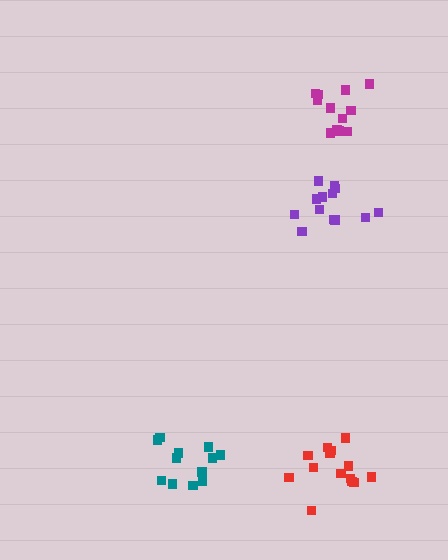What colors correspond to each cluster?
The clusters are colored: magenta, teal, purple, red.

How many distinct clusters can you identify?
There are 4 distinct clusters.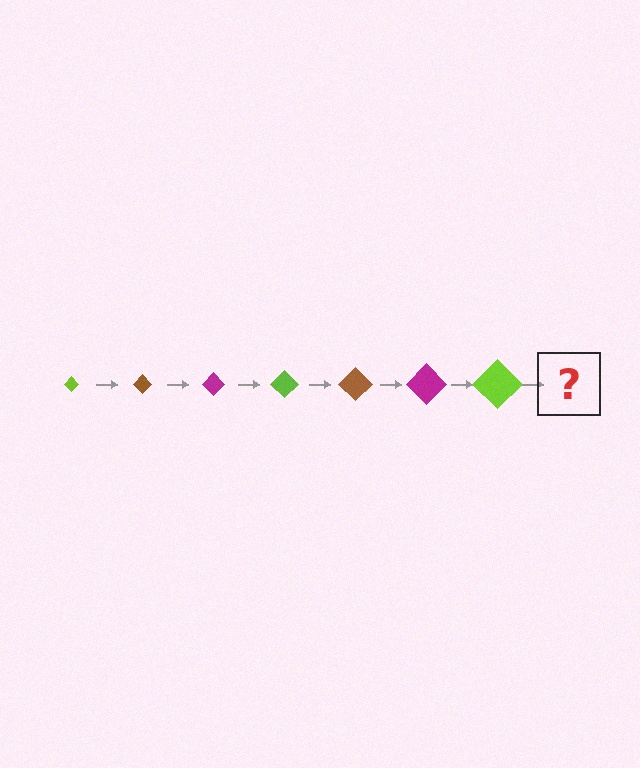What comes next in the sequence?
The next element should be a brown diamond, larger than the previous one.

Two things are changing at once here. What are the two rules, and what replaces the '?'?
The two rules are that the diamond grows larger each step and the color cycles through lime, brown, and magenta. The '?' should be a brown diamond, larger than the previous one.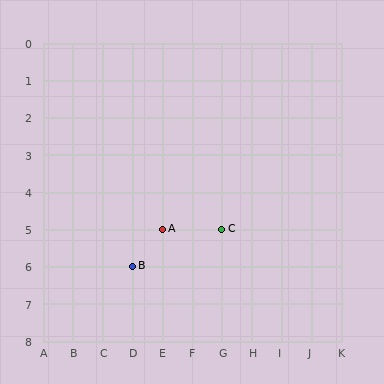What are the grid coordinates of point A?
Point A is at grid coordinates (E, 5).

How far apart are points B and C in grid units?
Points B and C are 3 columns and 1 row apart (about 3.2 grid units diagonally).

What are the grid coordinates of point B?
Point B is at grid coordinates (D, 6).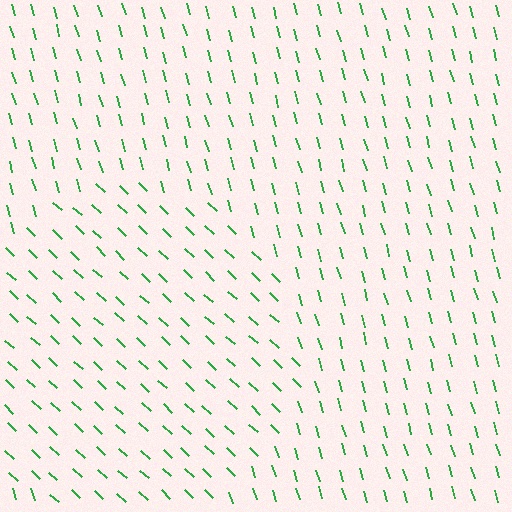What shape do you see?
I see a circle.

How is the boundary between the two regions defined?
The boundary is defined purely by a change in line orientation (approximately 31 degrees difference). All lines are the same color and thickness.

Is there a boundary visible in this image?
Yes, there is a texture boundary formed by a change in line orientation.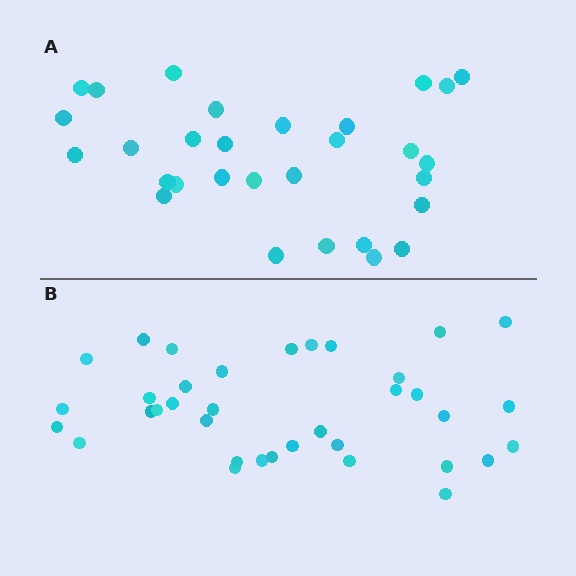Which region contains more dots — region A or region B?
Region B (the bottom region) has more dots.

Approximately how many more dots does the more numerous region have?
Region B has about 6 more dots than region A.